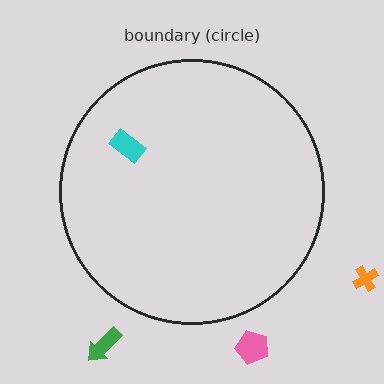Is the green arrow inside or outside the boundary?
Outside.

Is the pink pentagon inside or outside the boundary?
Outside.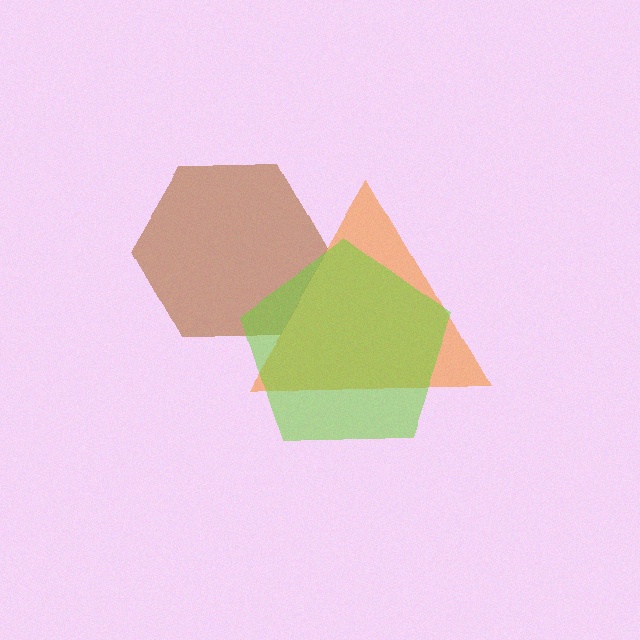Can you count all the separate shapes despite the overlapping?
Yes, there are 3 separate shapes.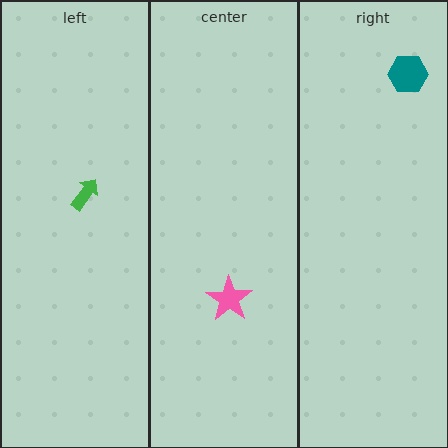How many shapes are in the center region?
1.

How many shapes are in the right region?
1.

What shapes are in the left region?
The green arrow.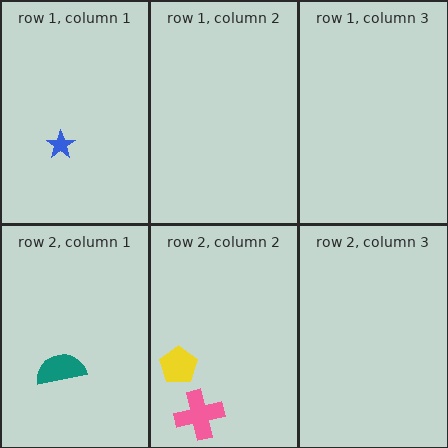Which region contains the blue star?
The row 1, column 1 region.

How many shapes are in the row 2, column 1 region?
1.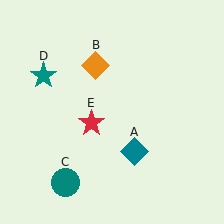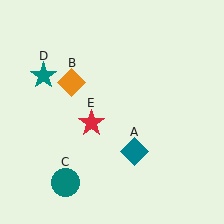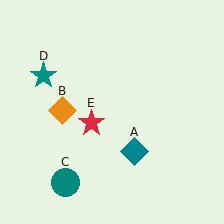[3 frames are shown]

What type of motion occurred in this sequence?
The orange diamond (object B) rotated counterclockwise around the center of the scene.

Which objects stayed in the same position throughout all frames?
Teal diamond (object A) and teal circle (object C) and teal star (object D) and red star (object E) remained stationary.